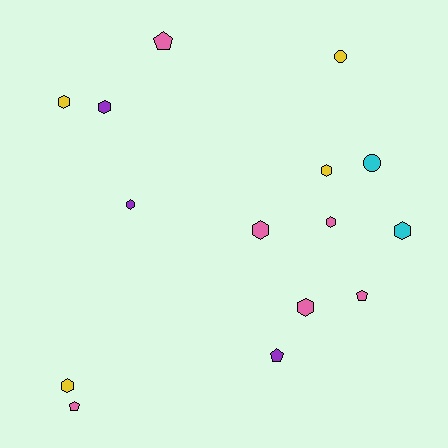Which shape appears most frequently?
Hexagon, with 9 objects.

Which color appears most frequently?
Pink, with 6 objects.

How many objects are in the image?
There are 15 objects.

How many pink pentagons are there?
There are 3 pink pentagons.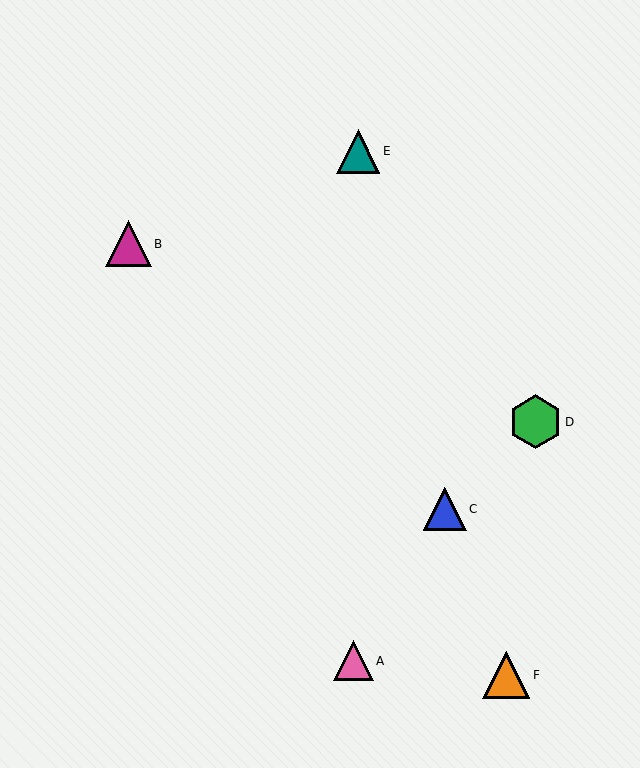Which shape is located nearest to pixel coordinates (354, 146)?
The teal triangle (labeled E) at (358, 151) is nearest to that location.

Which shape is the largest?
The green hexagon (labeled D) is the largest.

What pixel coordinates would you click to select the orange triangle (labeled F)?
Click at (506, 675) to select the orange triangle F.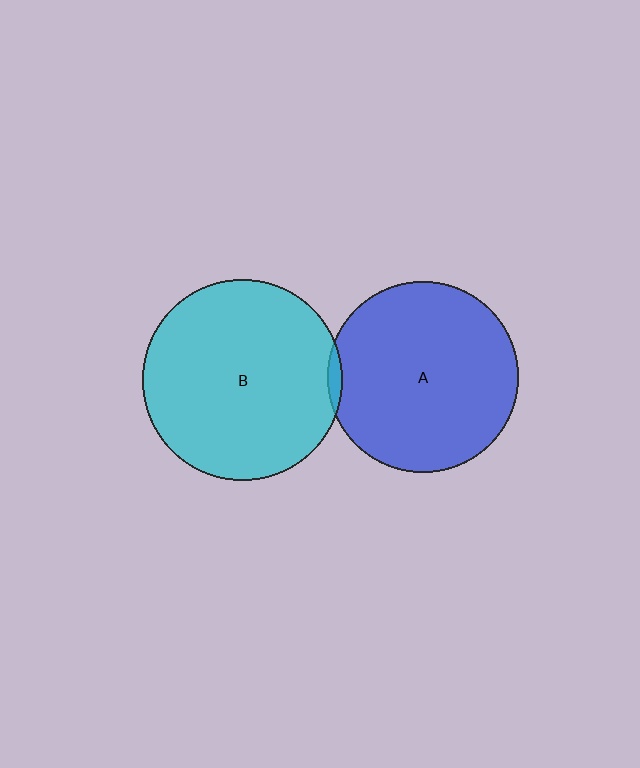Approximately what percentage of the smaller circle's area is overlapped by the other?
Approximately 5%.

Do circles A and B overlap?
Yes.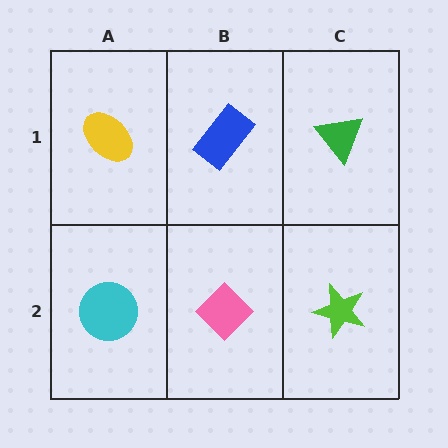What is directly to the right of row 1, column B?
A green triangle.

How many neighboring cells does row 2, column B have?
3.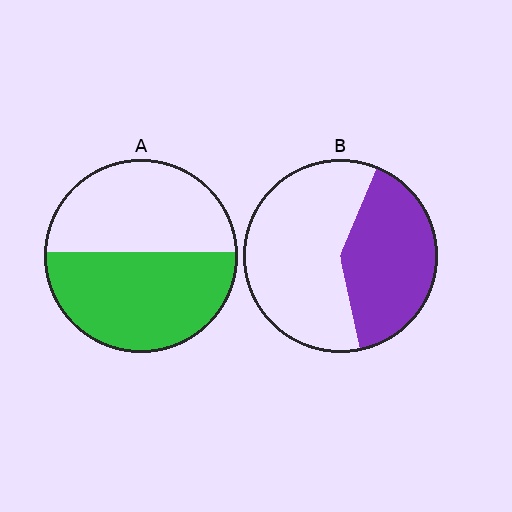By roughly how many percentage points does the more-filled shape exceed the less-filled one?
By roughly 10 percentage points (A over B).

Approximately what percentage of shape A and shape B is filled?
A is approximately 55% and B is approximately 40%.